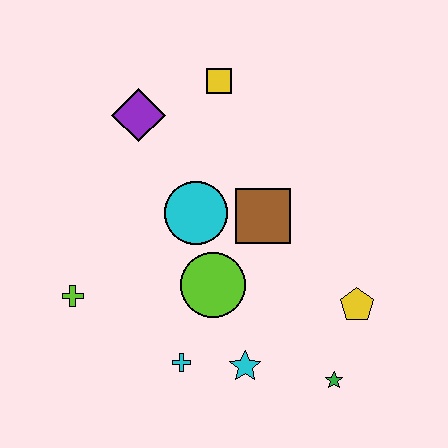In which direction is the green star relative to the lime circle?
The green star is to the right of the lime circle.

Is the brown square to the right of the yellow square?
Yes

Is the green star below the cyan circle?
Yes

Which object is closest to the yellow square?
The purple diamond is closest to the yellow square.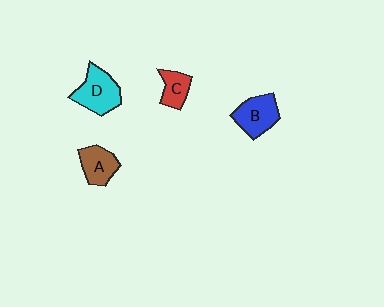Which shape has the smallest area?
Shape C (red).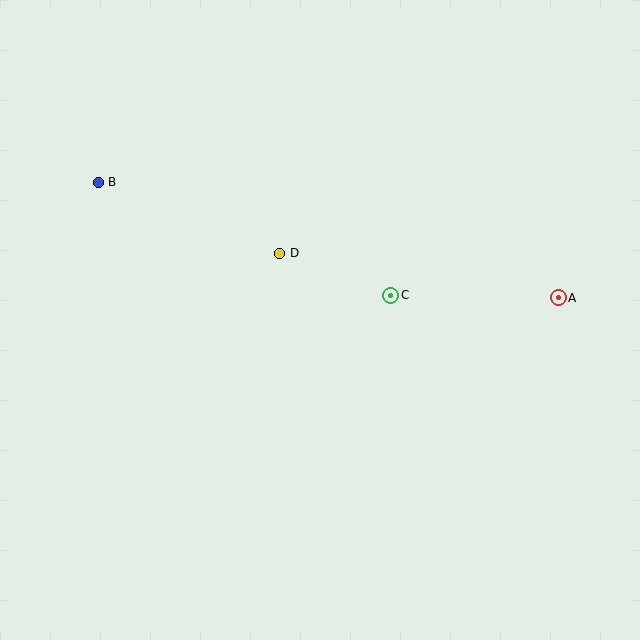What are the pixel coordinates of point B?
Point B is at (98, 182).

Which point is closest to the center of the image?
Point C at (391, 295) is closest to the center.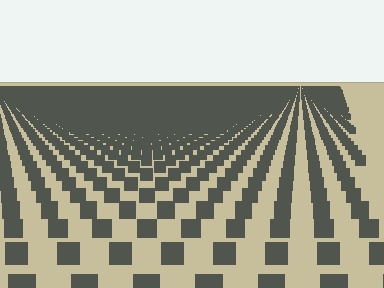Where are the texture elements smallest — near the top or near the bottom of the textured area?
Near the top.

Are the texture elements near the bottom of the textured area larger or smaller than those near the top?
Larger. Near the bottom, elements are closer to the viewer and appear at a bigger on-screen size.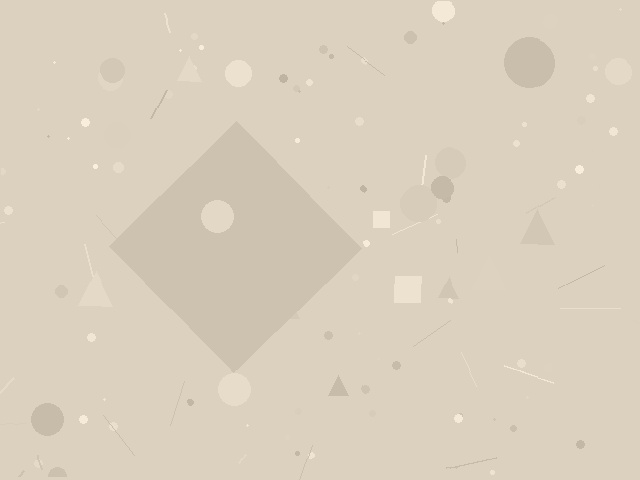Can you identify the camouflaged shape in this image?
The camouflaged shape is a diamond.